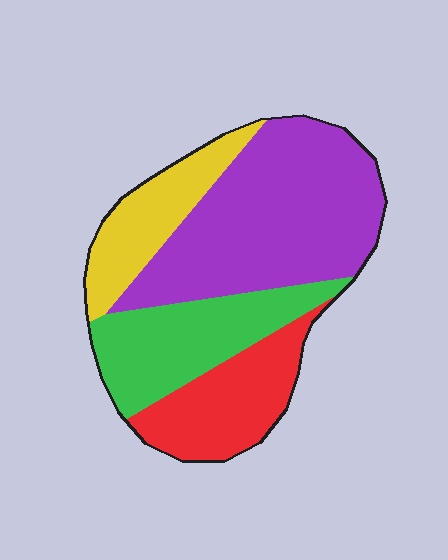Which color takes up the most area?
Purple, at roughly 45%.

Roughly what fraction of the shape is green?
Green covers 22% of the shape.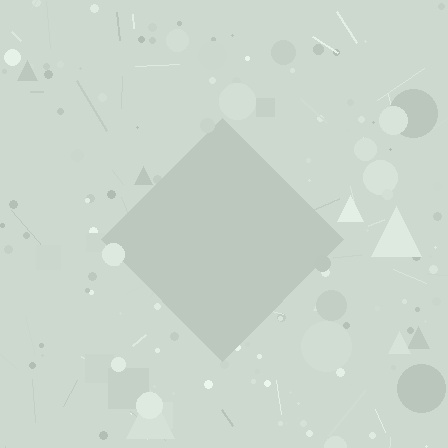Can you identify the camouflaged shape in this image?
The camouflaged shape is a diamond.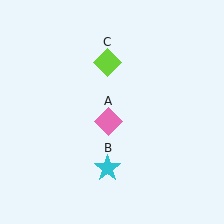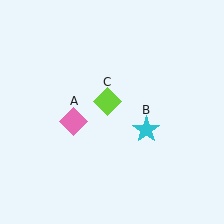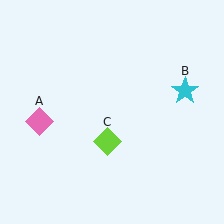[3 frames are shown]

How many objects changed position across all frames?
3 objects changed position: pink diamond (object A), cyan star (object B), lime diamond (object C).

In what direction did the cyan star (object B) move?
The cyan star (object B) moved up and to the right.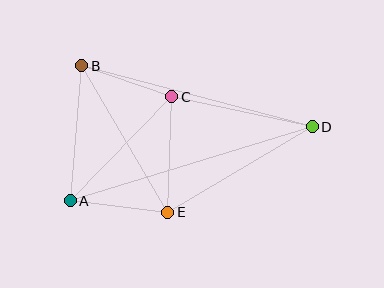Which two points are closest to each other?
Points B and C are closest to each other.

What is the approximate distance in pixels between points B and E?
The distance between B and E is approximately 170 pixels.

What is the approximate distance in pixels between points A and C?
The distance between A and C is approximately 145 pixels.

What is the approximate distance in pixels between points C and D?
The distance between C and D is approximately 144 pixels.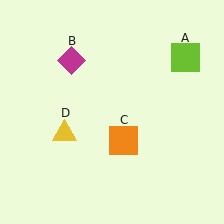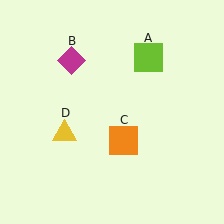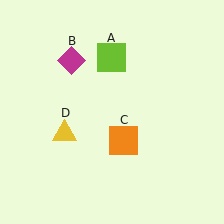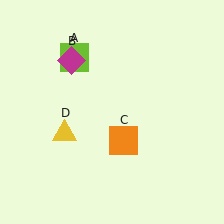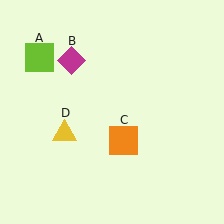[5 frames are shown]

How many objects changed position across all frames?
1 object changed position: lime square (object A).